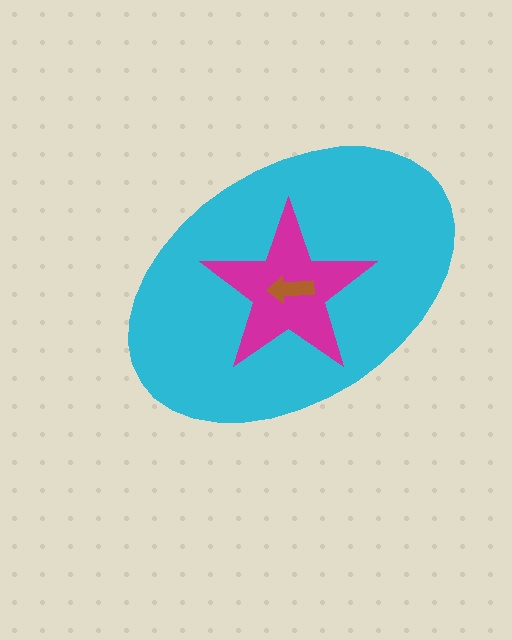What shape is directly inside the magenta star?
The brown arrow.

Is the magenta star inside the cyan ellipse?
Yes.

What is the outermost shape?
The cyan ellipse.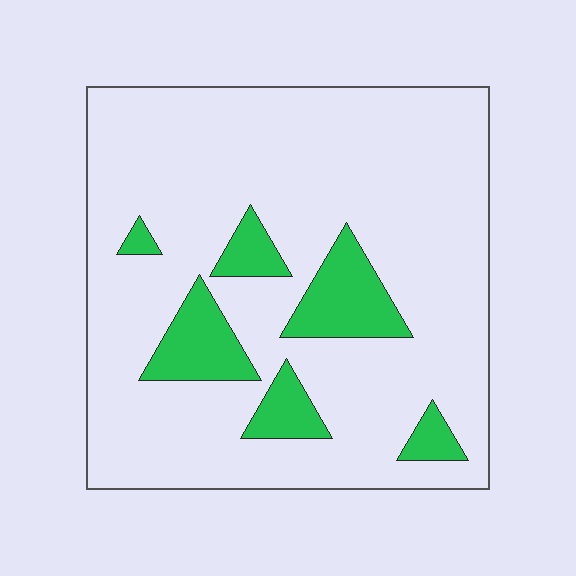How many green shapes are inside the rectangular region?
6.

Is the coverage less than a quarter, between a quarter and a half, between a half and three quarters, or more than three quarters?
Less than a quarter.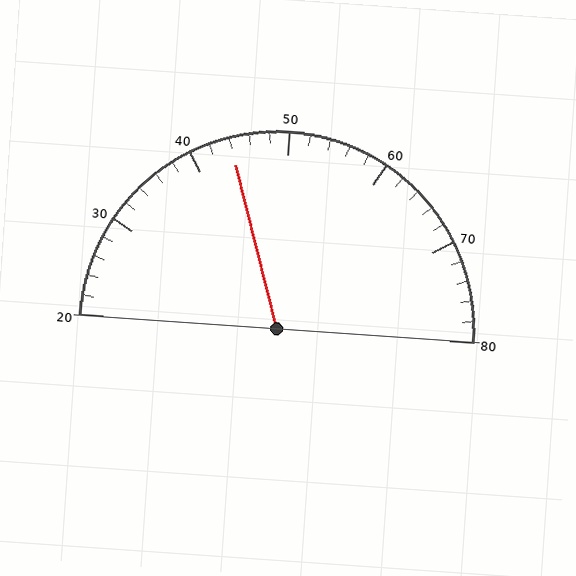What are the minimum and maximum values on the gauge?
The gauge ranges from 20 to 80.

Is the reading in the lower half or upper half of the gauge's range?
The reading is in the lower half of the range (20 to 80).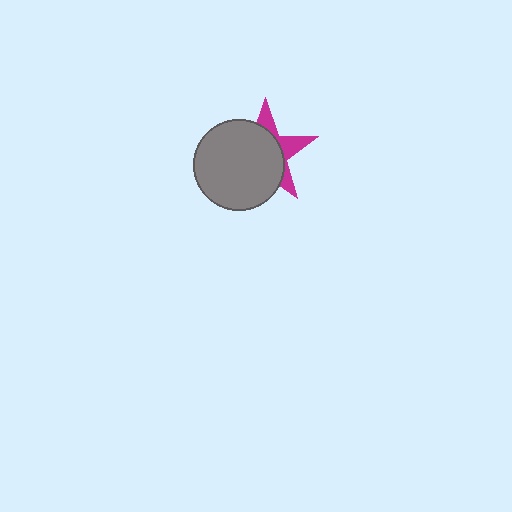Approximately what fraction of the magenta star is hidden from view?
Roughly 68% of the magenta star is hidden behind the gray circle.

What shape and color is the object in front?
The object in front is a gray circle.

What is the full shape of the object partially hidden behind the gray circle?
The partially hidden object is a magenta star.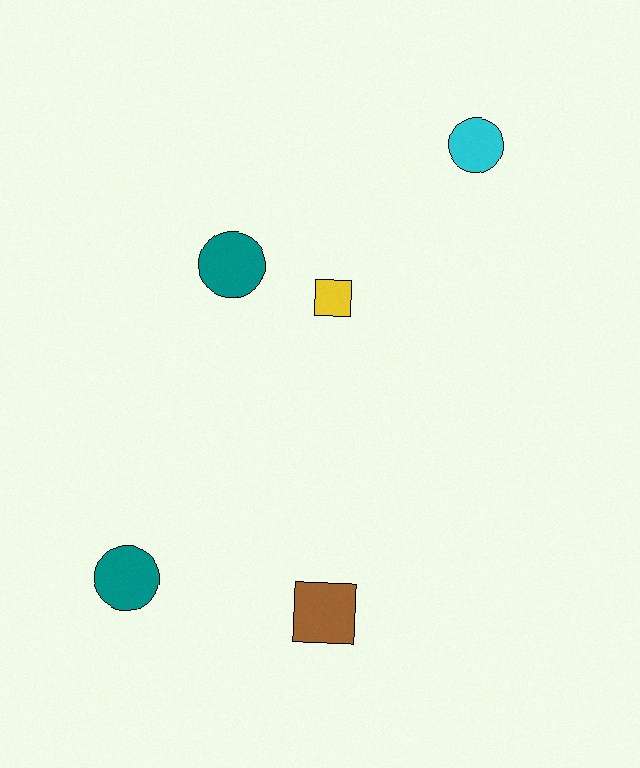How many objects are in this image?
There are 5 objects.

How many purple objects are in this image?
There are no purple objects.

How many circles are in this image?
There are 3 circles.